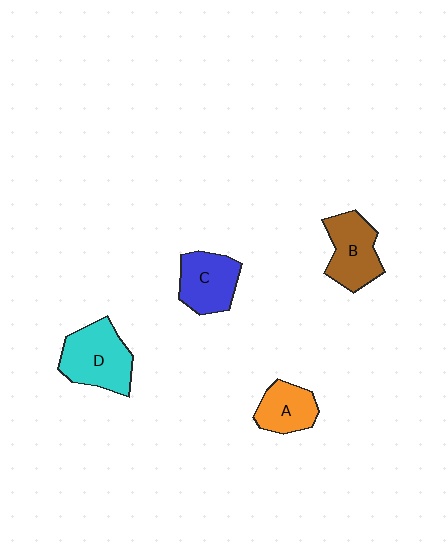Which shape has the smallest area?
Shape A (orange).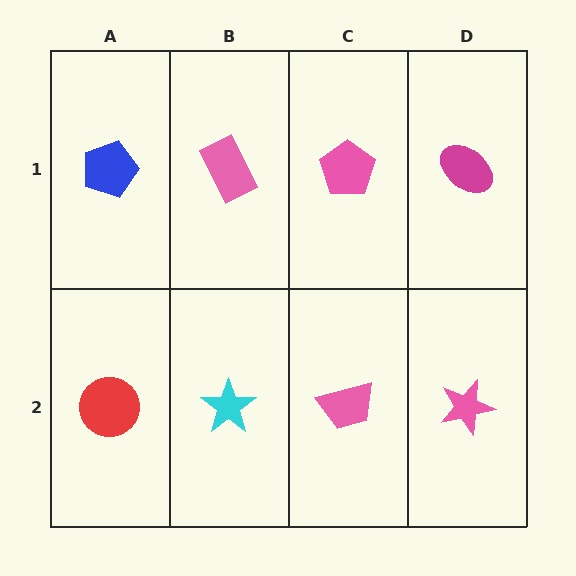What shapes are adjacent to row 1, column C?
A pink trapezoid (row 2, column C), a pink rectangle (row 1, column B), a magenta ellipse (row 1, column D).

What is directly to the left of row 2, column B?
A red circle.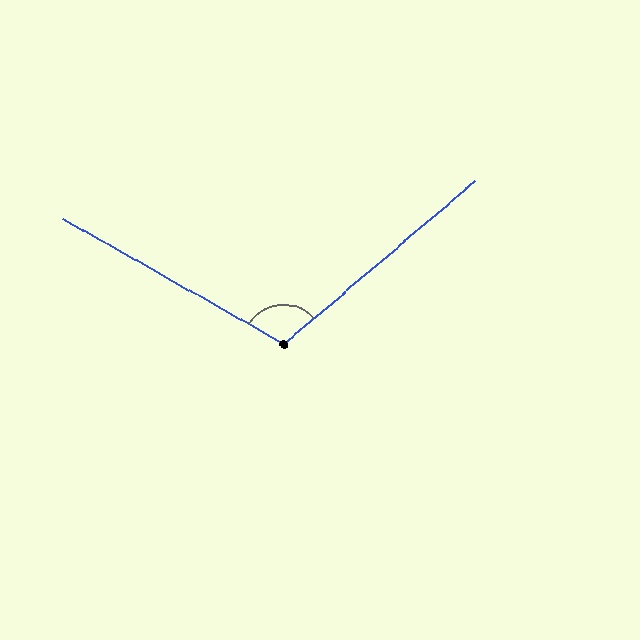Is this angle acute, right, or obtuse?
It is obtuse.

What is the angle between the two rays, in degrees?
Approximately 110 degrees.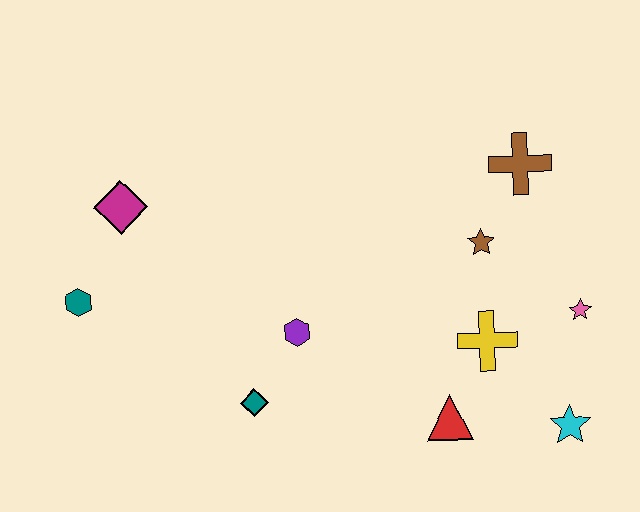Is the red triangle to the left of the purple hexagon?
No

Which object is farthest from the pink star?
The teal hexagon is farthest from the pink star.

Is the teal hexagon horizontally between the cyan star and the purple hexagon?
No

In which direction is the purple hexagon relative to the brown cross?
The purple hexagon is to the left of the brown cross.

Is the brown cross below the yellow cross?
No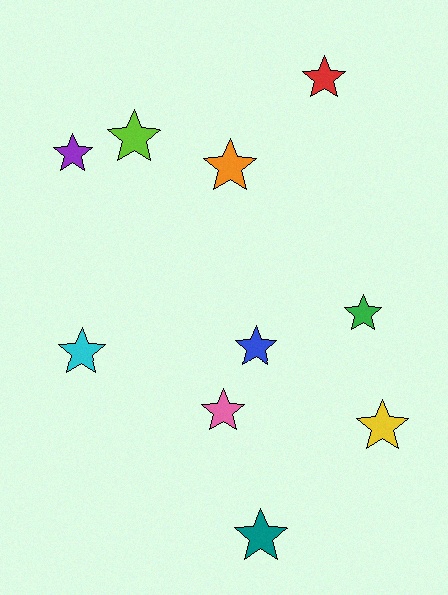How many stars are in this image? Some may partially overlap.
There are 10 stars.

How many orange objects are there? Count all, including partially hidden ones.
There is 1 orange object.